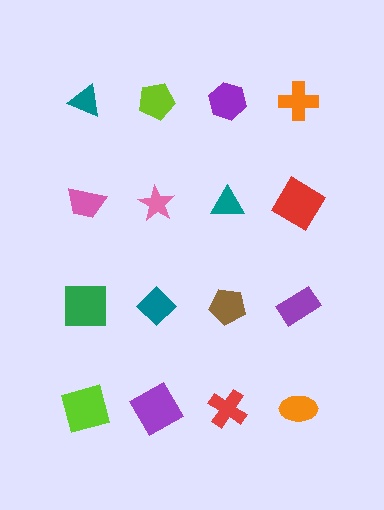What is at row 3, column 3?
A brown pentagon.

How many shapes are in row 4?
4 shapes.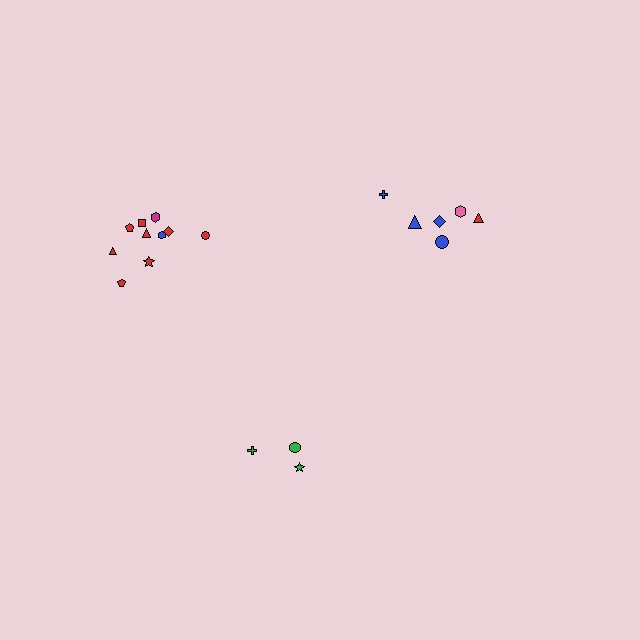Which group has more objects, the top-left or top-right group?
The top-left group.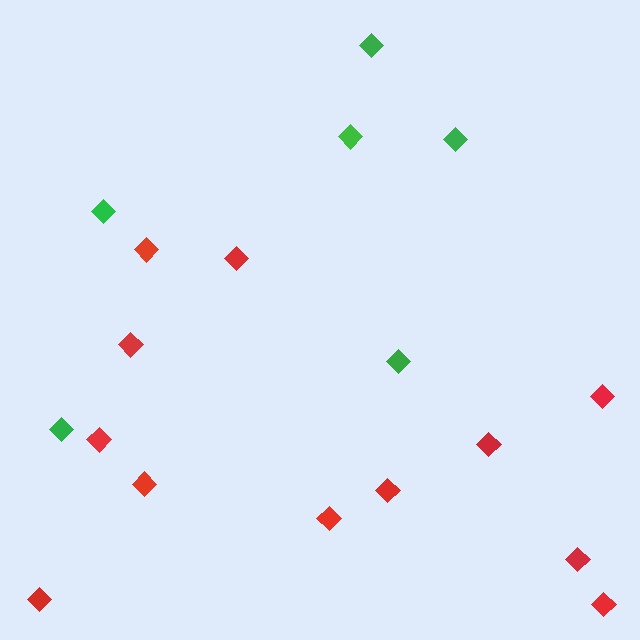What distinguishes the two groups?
There are 2 groups: one group of red diamonds (12) and one group of green diamonds (6).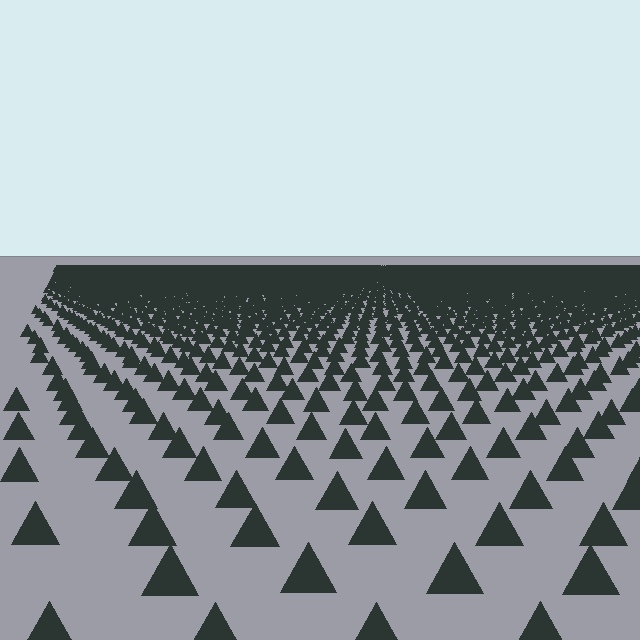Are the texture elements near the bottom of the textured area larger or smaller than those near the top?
Larger. Near the bottom, elements are closer to the viewer and appear at a bigger on-screen size.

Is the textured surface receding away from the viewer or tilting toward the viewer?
The surface is receding away from the viewer. Texture elements get smaller and denser toward the top.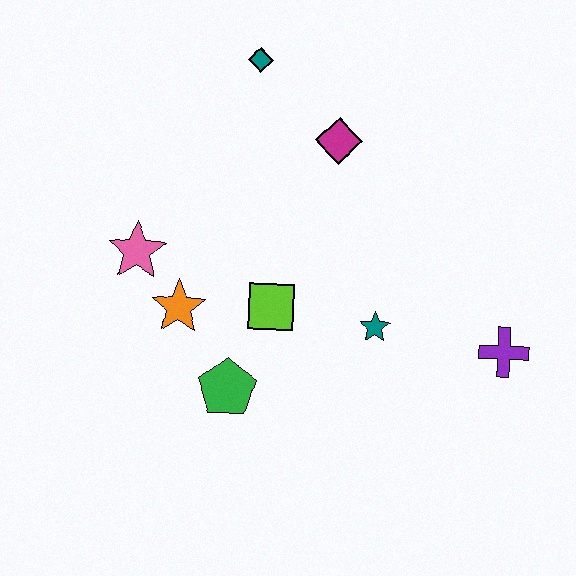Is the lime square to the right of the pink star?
Yes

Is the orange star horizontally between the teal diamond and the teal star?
No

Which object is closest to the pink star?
The orange star is closest to the pink star.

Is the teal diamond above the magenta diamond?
Yes